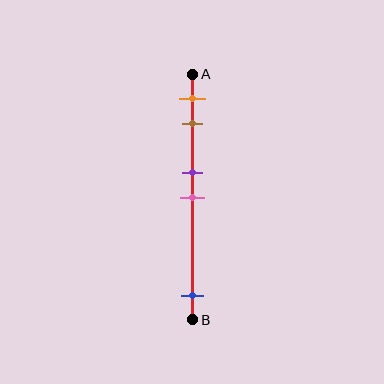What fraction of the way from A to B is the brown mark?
The brown mark is approximately 20% (0.2) of the way from A to B.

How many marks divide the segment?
There are 5 marks dividing the segment.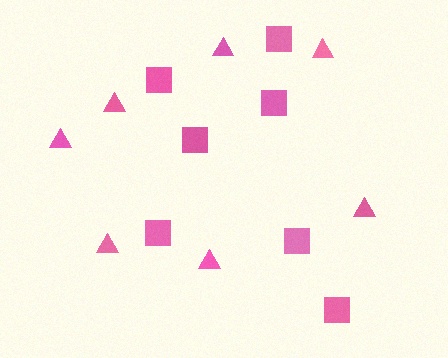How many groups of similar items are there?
There are 2 groups: one group of squares (7) and one group of triangles (7).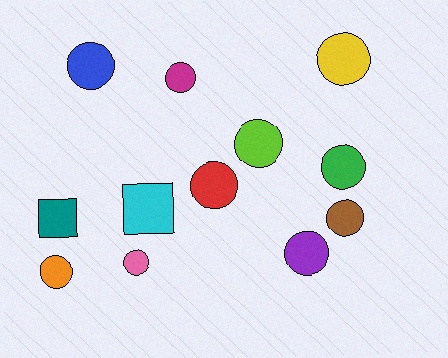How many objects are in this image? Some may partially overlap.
There are 12 objects.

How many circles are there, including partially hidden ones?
There are 10 circles.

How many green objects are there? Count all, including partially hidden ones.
There is 1 green object.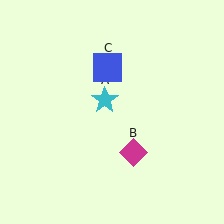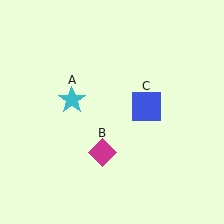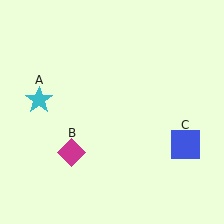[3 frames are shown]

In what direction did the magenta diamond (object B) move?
The magenta diamond (object B) moved left.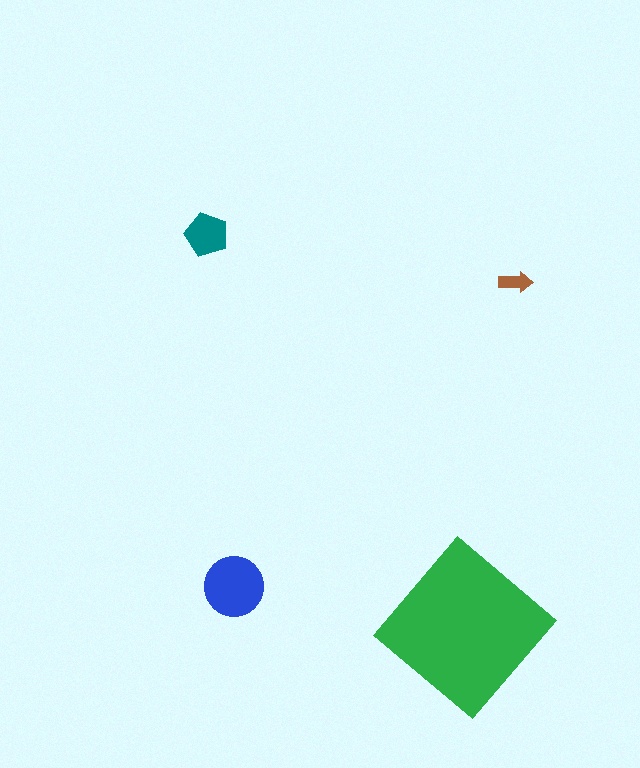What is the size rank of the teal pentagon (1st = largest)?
3rd.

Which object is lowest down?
The green diamond is bottommost.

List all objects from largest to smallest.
The green diamond, the blue circle, the teal pentagon, the brown arrow.